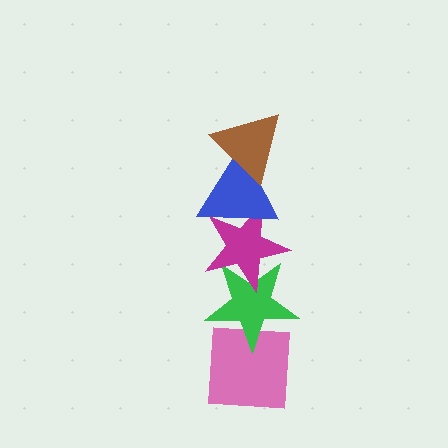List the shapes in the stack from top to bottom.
From top to bottom: the brown triangle, the blue triangle, the magenta star, the green star, the pink square.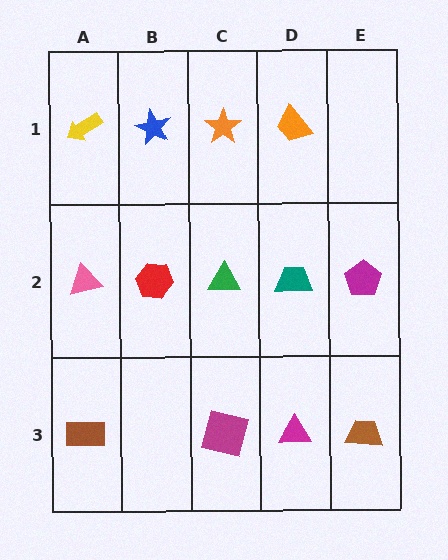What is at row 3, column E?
A brown trapezoid.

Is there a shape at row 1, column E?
No, that cell is empty.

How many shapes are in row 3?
4 shapes.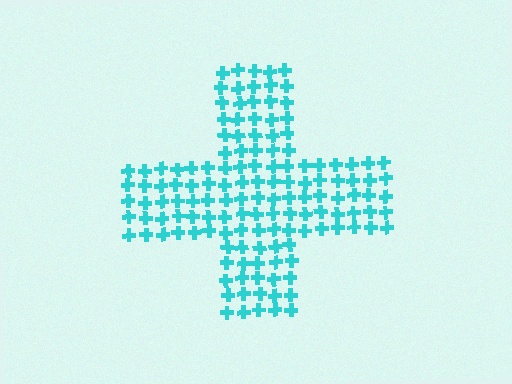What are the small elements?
The small elements are crosses.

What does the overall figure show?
The overall figure shows a cross.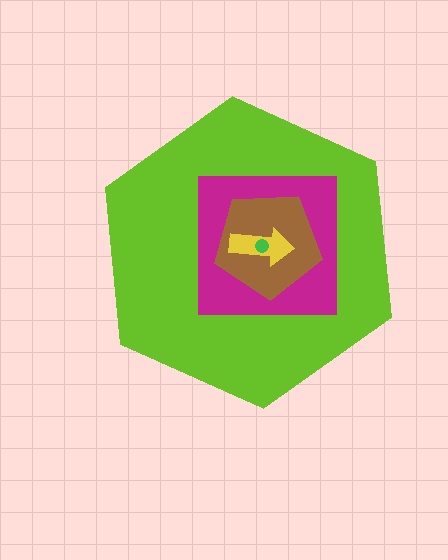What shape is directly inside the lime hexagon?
The magenta square.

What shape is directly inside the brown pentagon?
The yellow arrow.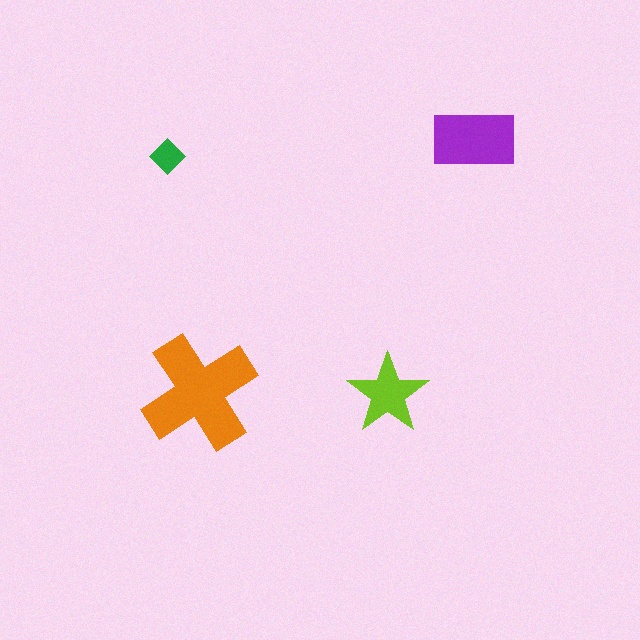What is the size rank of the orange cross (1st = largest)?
1st.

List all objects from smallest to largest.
The green diamond, the lime star, the purple rectangle, the orange cross.